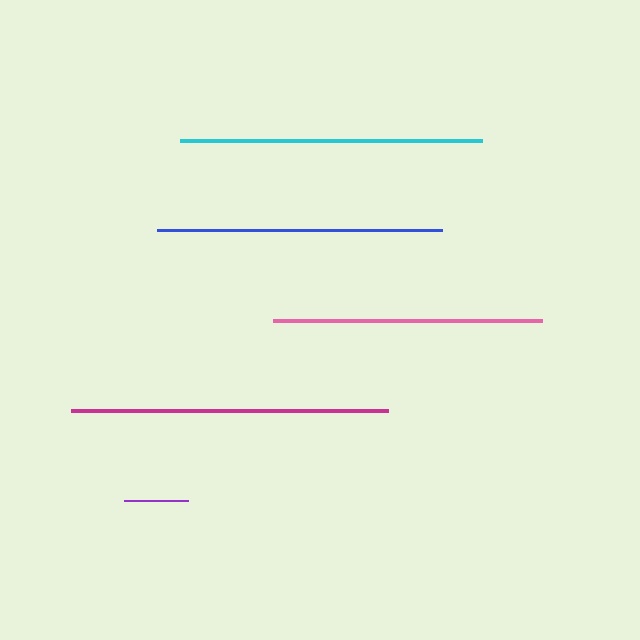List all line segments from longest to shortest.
From longest to shortest: magenta, cyan, blue, pink, purple.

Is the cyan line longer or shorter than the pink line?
The cyan line is longer than the pink line.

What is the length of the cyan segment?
The cyan segment is approximately 303 pixels long.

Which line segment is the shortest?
The purple line is the shortest at approximately 65 pixels.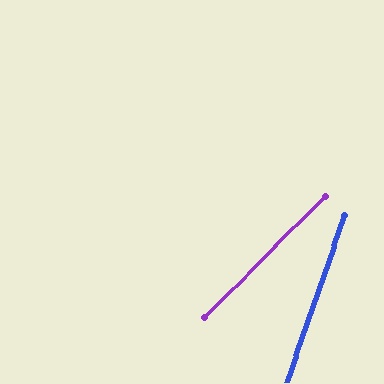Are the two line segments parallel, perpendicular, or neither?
Neither parallel nor perpendicular — they differ by about 26°.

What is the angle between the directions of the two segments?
Approximately 26 degrees.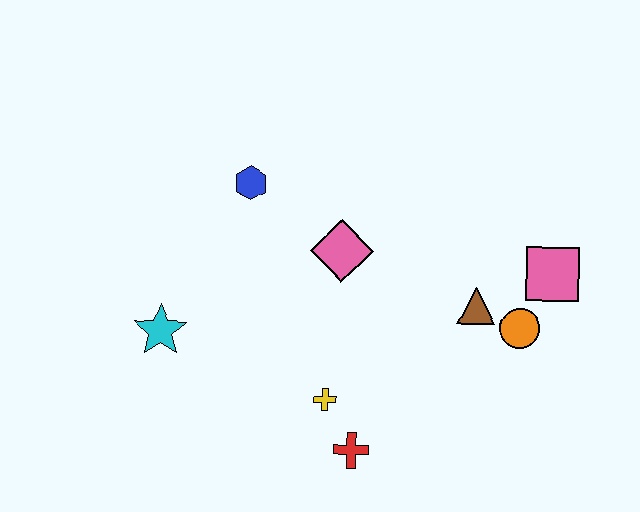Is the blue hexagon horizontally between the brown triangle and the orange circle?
No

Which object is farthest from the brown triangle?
The cyan star is farthest from the brown triangle.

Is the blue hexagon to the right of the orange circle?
No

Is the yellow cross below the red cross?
No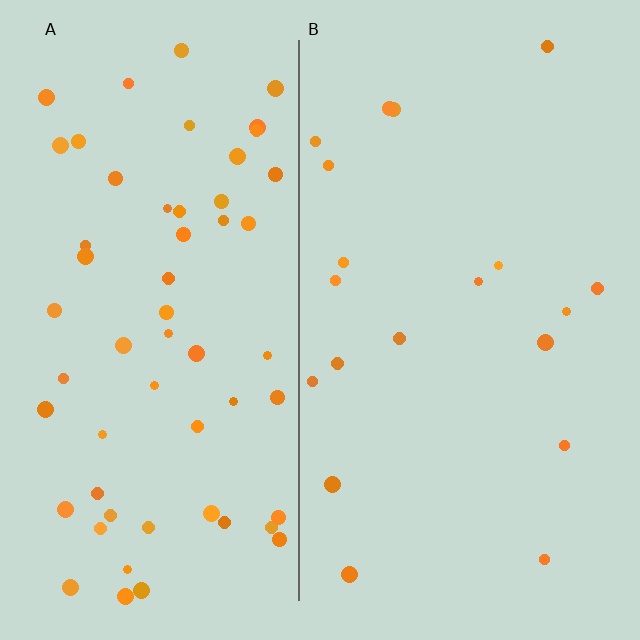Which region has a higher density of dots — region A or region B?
A (the left).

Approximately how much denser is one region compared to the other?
Approximately 3.0× — region A over region B.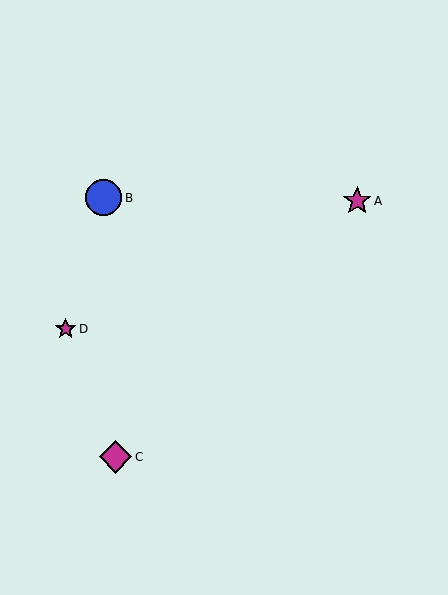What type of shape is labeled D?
Shape D is a magenta star.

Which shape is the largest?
The blue circle (labeled B) is the largest.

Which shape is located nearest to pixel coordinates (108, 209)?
The blue circle (labeled B) at (104, 198) is nearest to that location.